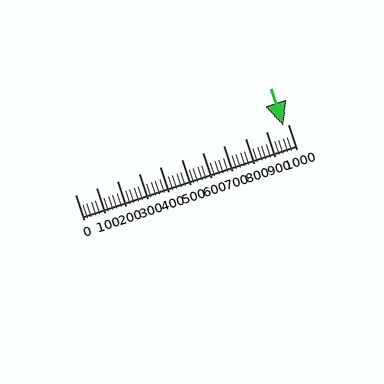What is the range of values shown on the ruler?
The ruler shows values from 0 to 1000.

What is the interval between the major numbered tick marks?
The major tick marks are spaced 100 units apart.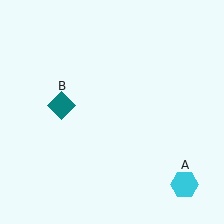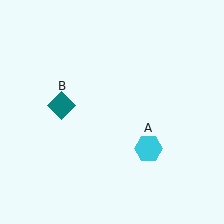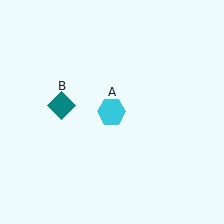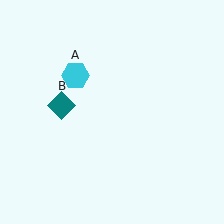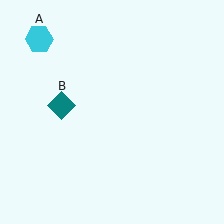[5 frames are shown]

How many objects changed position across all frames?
1 object changed position: cyan hexagon (object A).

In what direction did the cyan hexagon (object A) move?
The cyan hexagon (object A) moved up and to the left.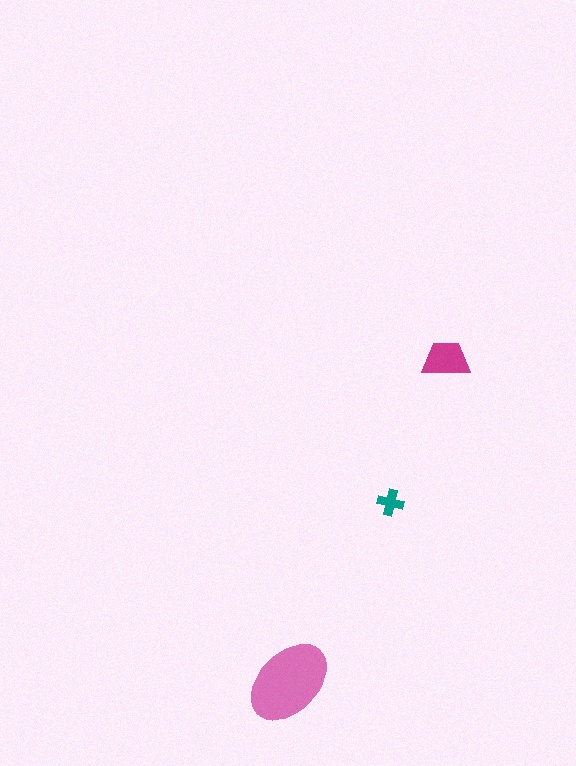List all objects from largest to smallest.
The pink ellipse, the magenta trapezoid, the teal cross.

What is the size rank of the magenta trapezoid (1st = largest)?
2nd.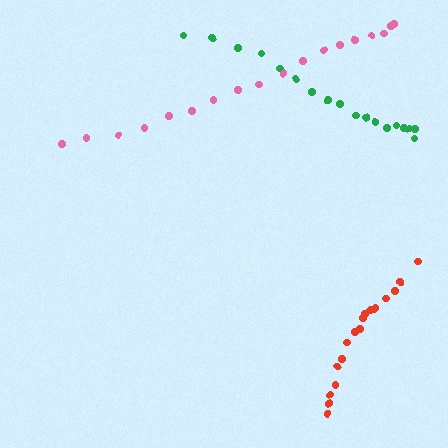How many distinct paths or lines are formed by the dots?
There are 3 distinct paths.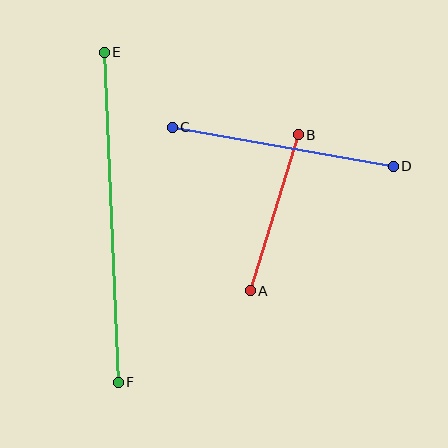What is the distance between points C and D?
The distance is approximately 225 pixels.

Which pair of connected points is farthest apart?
Points E and F are farthest apart.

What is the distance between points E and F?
The distance is approximately 330 pixels.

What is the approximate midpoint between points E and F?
The midpoint is at approximately (111, 217) pixels.